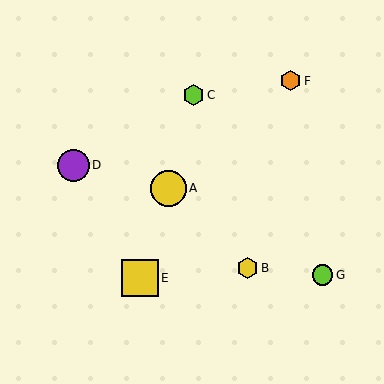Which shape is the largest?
The yellow square (labeled E) is the largest.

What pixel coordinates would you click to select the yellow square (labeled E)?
Click at (140, 278) to select the yellow square E.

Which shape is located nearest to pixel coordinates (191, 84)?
The lime hexagon (labeled C) at (194, 95) is nearest to that location.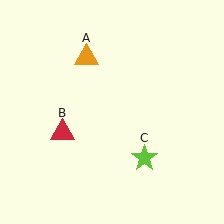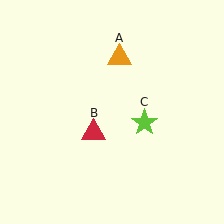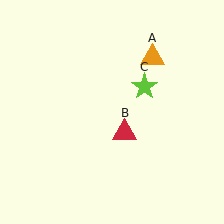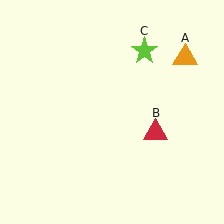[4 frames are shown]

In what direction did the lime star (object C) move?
The lime star (object C) moved up.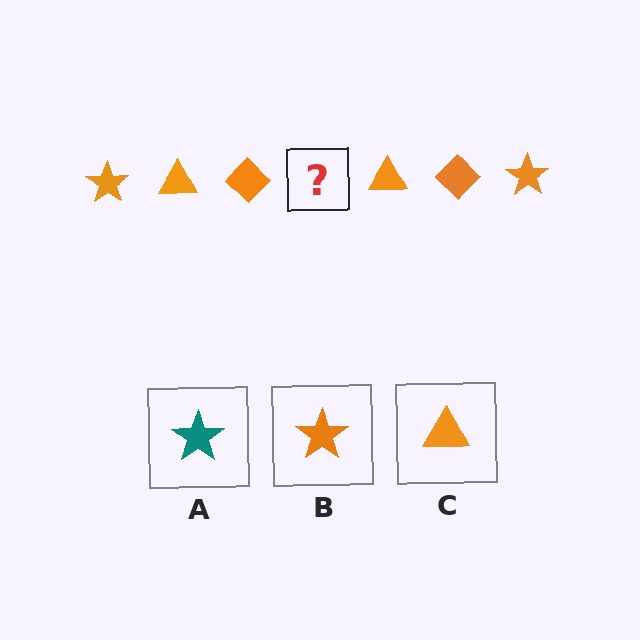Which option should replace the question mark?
Option B.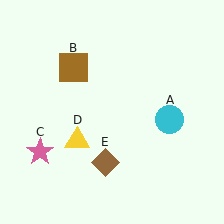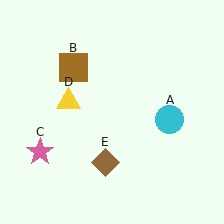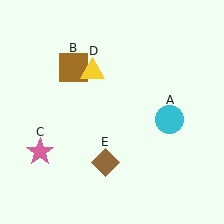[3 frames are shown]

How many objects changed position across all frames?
1 object changed position: yellow triangle (object D).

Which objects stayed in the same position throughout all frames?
Cyan circle (object A) and brown square (object B) and pink star (object C) and brown diamond (object E) remained stationary.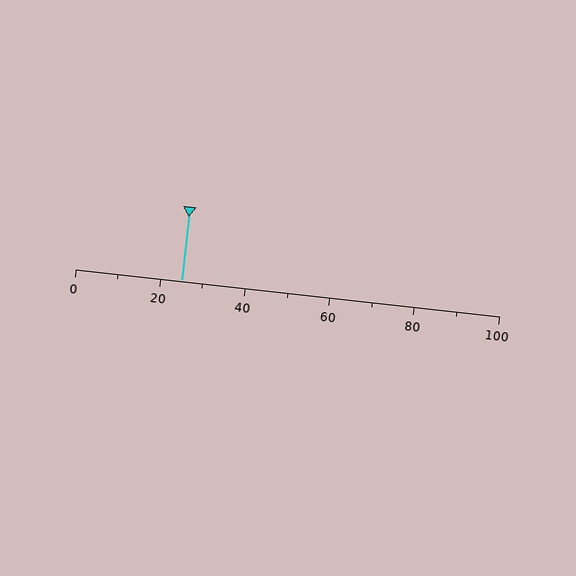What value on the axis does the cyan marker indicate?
The marker indicates approximately 25.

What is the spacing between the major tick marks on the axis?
The major ticks are spaced 20 apart.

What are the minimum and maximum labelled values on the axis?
The axis runs from 0 to 100.